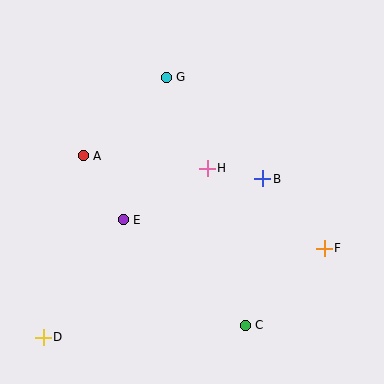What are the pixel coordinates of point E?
Point E is at (123, 220).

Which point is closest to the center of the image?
Point H at (207, 168) is closest to the center.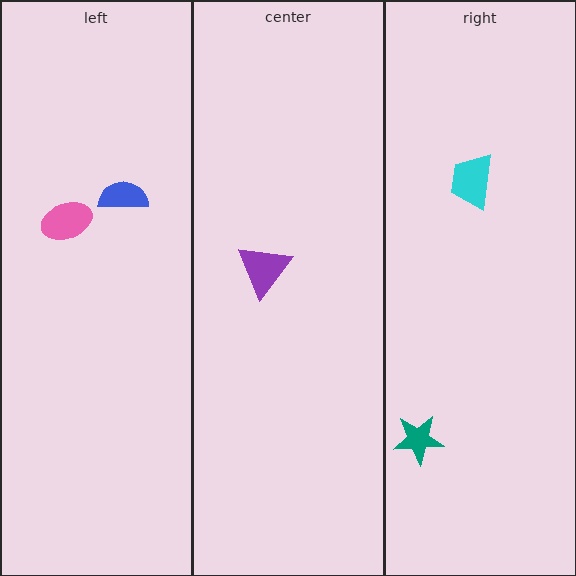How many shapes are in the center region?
1.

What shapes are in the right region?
The teal star, the cyan trapezoid.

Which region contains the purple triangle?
The center region.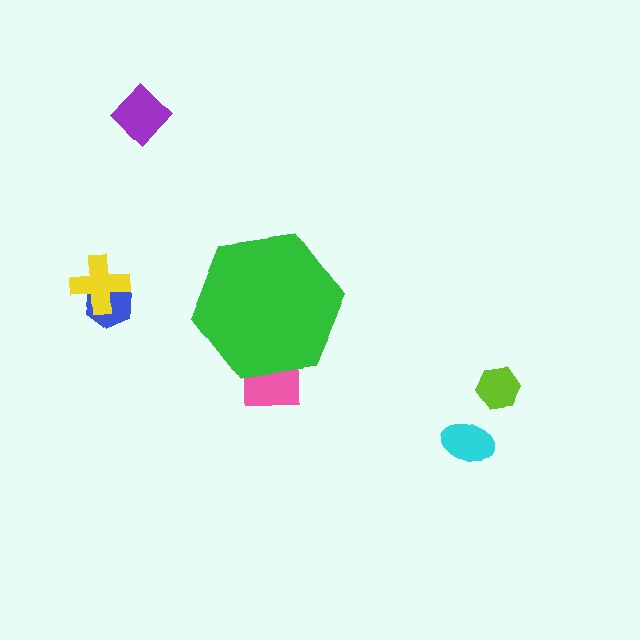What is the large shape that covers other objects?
A green hexagon.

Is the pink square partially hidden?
Yes, the pink square is partially hidden behind the green hexagon.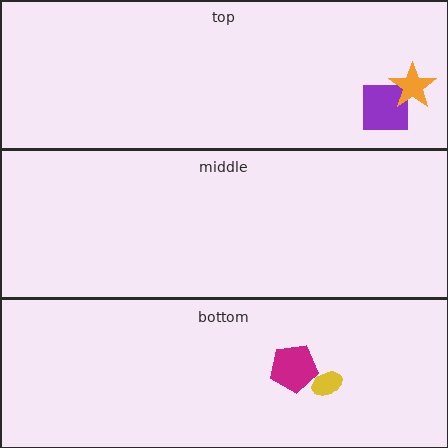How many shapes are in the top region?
2.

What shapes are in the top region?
The purple square, the orange star.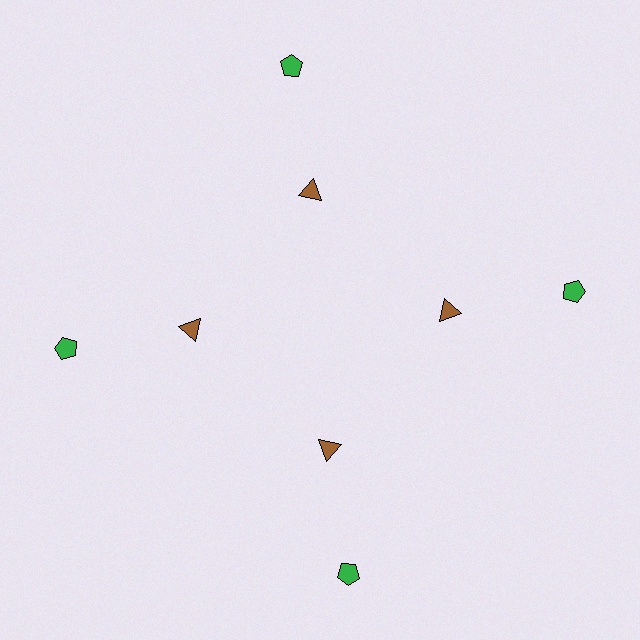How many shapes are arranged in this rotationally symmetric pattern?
There are 8 shapes, arranged in 4 groups of 2.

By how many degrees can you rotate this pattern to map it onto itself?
The pattern maps onto itself every 90 degrees of rotation.